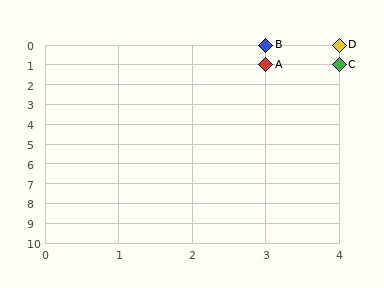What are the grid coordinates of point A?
Point A is at grid coordinates (3, 1).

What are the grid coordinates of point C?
Point C is at grid coordinates (4, 1).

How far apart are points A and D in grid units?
Points A and D are 1 column and 1 row apart (about 1.4 grid units diagonally).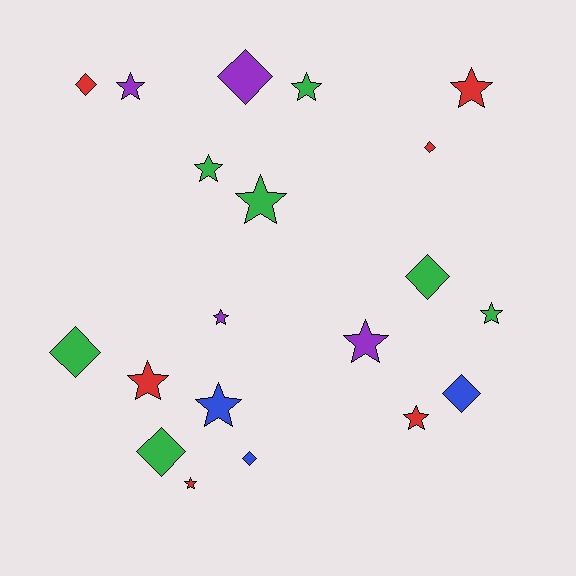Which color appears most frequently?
Green, with 7 objects.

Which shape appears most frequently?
Star, with 12 objects.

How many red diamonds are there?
There are 2 red diamonds.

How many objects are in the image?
There are 20 objects.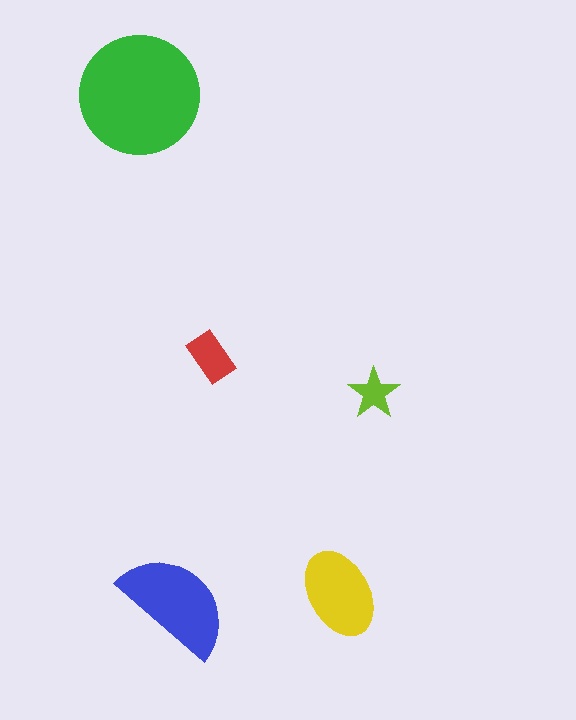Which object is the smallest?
The lime star.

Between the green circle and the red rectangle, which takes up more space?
The green circle.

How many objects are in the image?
There are 5 objects in the image.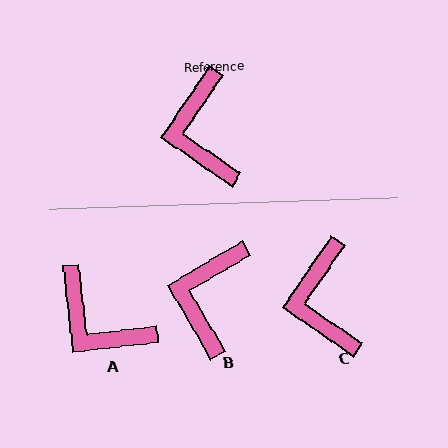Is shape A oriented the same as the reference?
No, it is off by about 41 degrees.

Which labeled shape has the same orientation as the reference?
C.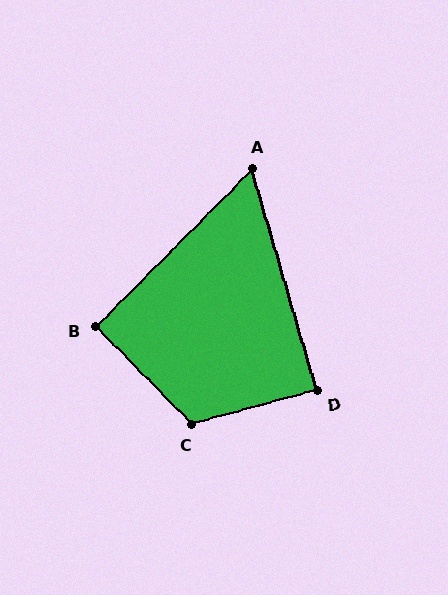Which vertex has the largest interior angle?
C, at approximately 119 degrees.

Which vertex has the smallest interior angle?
A, at approximately 61 degrees.